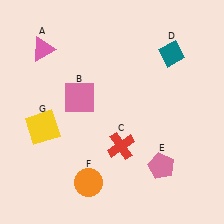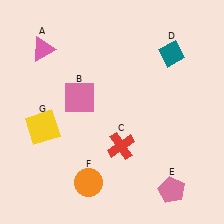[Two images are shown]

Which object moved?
The pink pentagon (E) moved down.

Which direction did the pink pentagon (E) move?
The pink pentagon (E) moved down.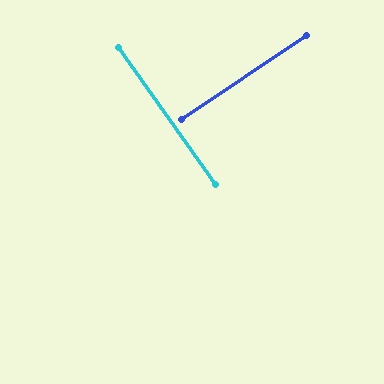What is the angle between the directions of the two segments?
Approximately 89 degrees.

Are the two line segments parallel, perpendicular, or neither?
Perpendicular — they meet at approximately 89°.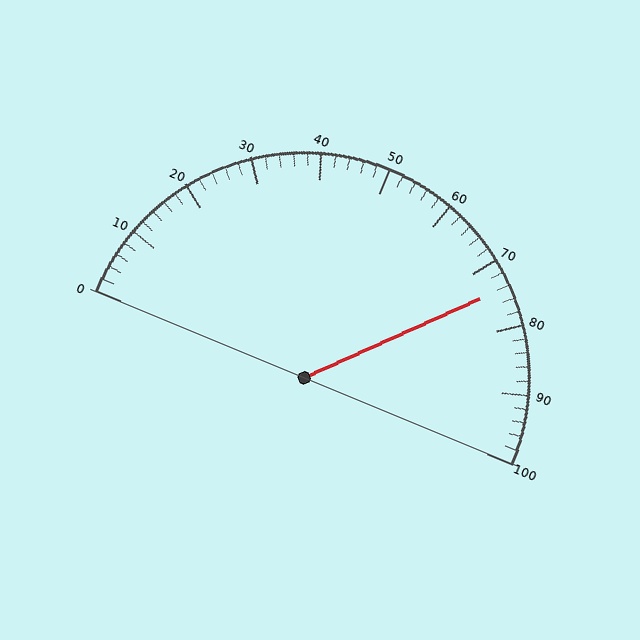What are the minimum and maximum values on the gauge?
The gauge ranges from 0 to 100.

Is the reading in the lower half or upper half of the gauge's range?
The reading is in the upper half of the range (0 to 100).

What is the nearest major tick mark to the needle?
The nearest major tick mark is 70.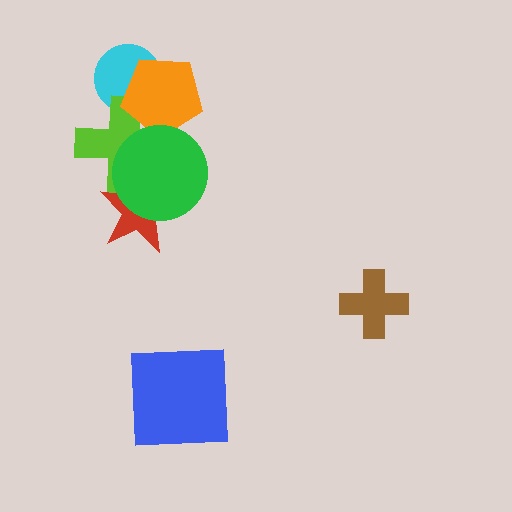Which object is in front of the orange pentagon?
The green circle is in front of the orange pentagon.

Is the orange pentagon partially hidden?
Yes, it is partially covered by another shape.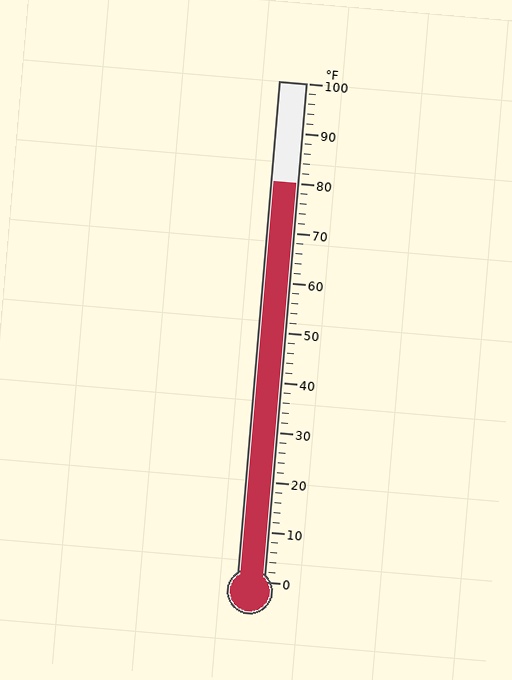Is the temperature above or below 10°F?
The temperature is above 10°F.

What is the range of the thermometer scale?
The thermometer scale ranges from 0°F to 100°F.